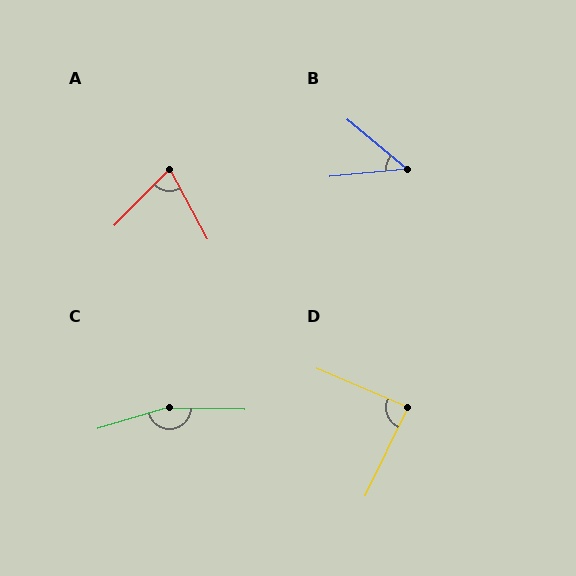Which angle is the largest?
C, at approximately 162 degrees.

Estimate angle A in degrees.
Approximately 73 degrees.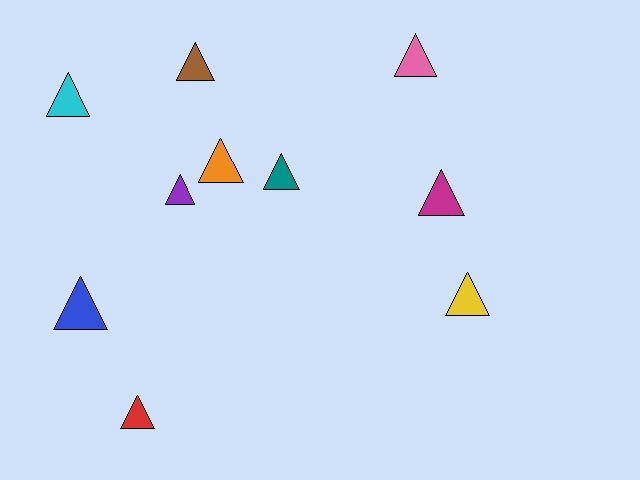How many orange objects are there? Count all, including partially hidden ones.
There is 1 orange object.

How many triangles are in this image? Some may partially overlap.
There are 10 triangles.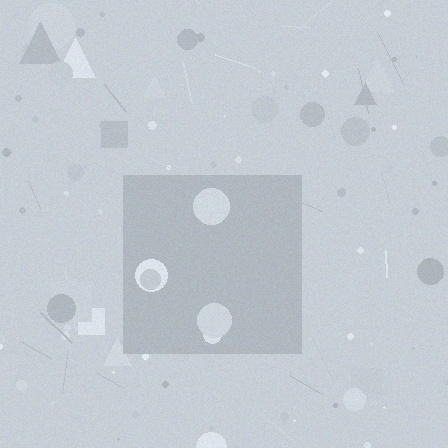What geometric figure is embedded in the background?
A square is embedded in the background.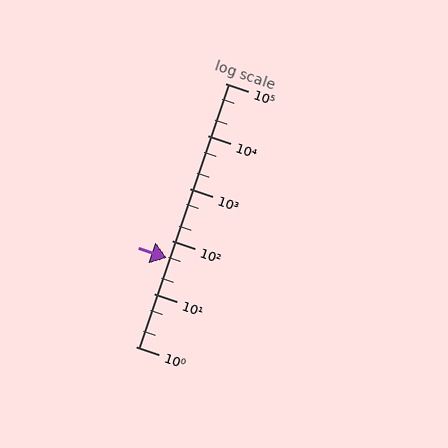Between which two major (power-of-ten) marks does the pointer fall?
The pointer is between 10 and 100.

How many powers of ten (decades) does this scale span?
The scale spans 5 decades, from 1 to 100000.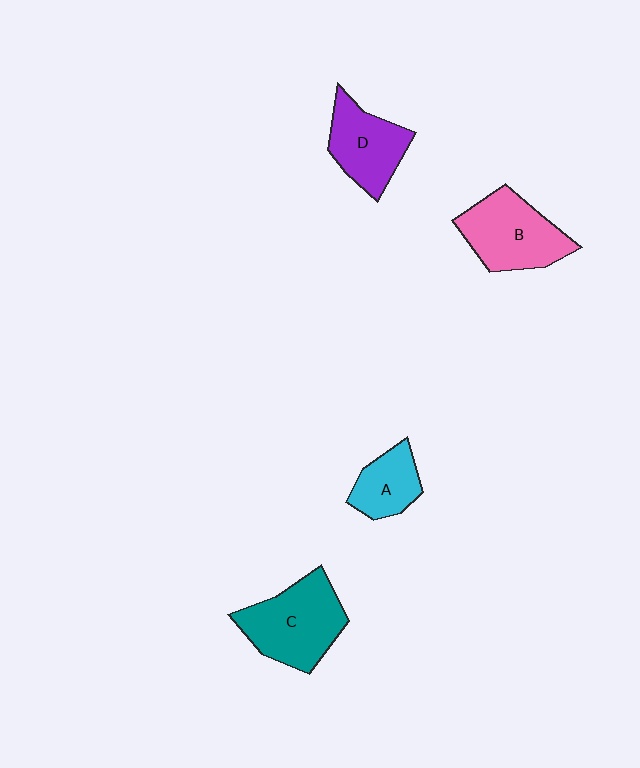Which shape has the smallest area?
Shape A (cyan).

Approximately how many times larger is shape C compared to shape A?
Approximately 1.8 times.